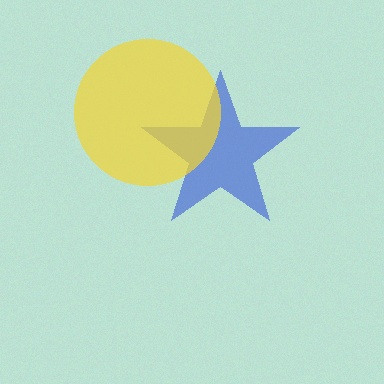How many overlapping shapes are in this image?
There are 2 overlapping shapes in the image.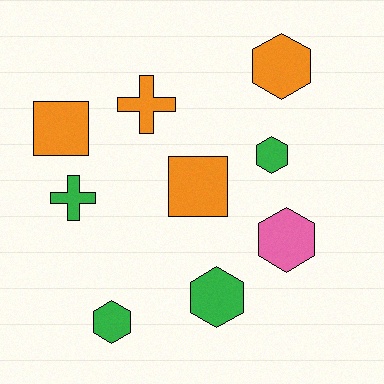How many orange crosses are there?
There is 1 orange cross.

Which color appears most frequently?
Green, with 4 objects.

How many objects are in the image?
There are 9 objects.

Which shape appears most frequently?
Hexagon, with 5 objects.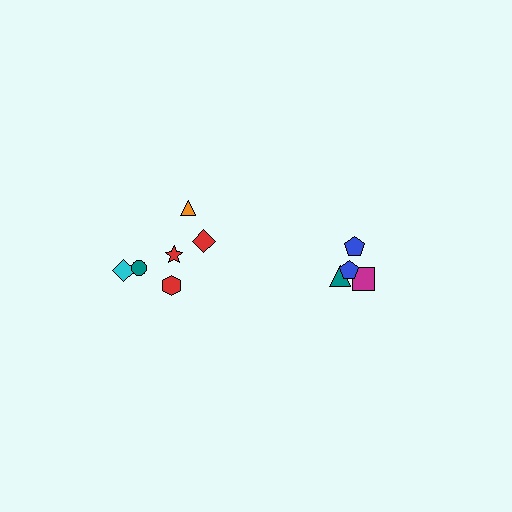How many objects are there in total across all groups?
There are 10 objects.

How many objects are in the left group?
There are 6 objects.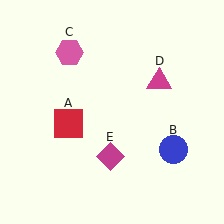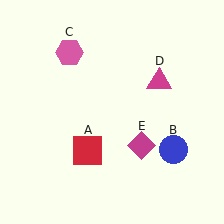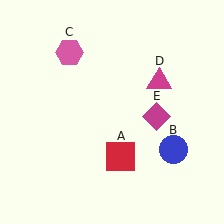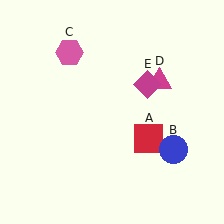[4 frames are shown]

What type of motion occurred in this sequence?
The red square (object A), magenta diamond (object E) rotated counterclockwise around the center of the scene.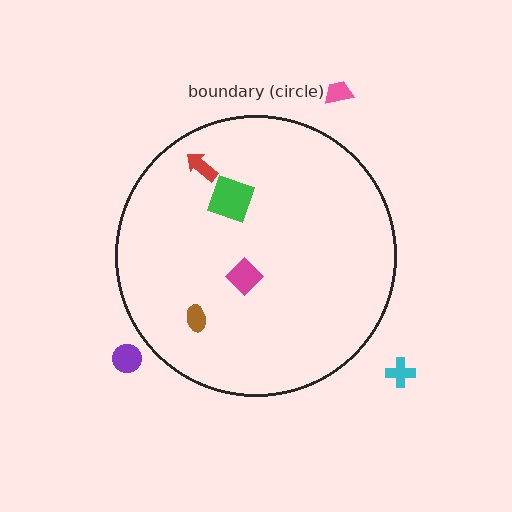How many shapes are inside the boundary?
4 inside, 3 outside.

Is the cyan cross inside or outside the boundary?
Outside.